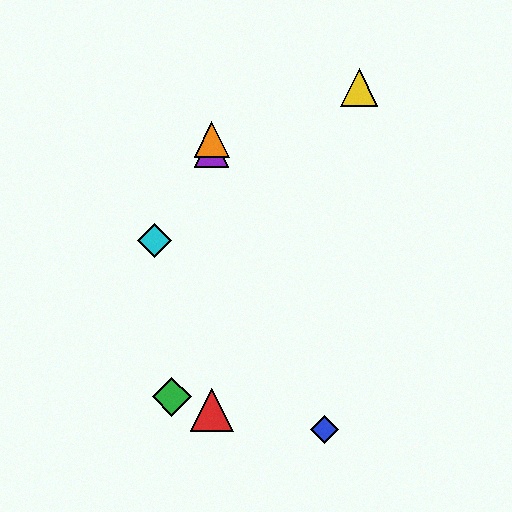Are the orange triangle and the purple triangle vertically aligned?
Yes, both are at x≈212.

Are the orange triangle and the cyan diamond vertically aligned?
No, the orange triangle is at x≈212 and the cyan diamond is at x≈155.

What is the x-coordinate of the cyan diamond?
The cyan diamond is at x≈155.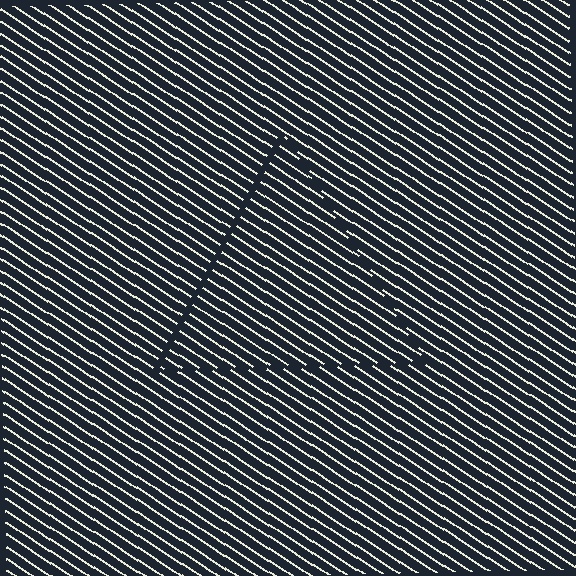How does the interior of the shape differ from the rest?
The interior of the shape contains the same grating, shifted by half a period — the contour is defined by the phase discontinuity where line-ends from the inner and outer gratings abut.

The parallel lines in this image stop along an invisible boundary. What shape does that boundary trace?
An illusory triangle. The interior of the shape contains the same grating, shifted by half a period — the contour is defined by the phase discontinuity where line-ends from the inner and outer gratings abut.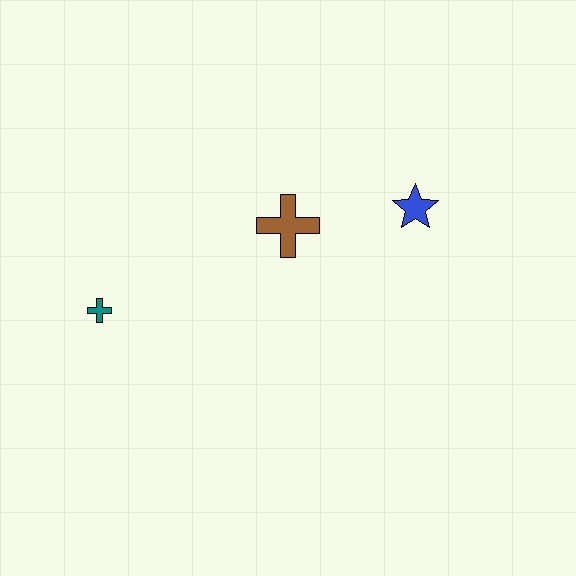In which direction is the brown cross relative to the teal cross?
The brown cross is to the right of the teal cross.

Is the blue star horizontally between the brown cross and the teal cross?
No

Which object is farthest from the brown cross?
The teal cross is farthest from the brown cross.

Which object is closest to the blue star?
The brown cross is closest to the blue star.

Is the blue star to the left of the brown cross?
No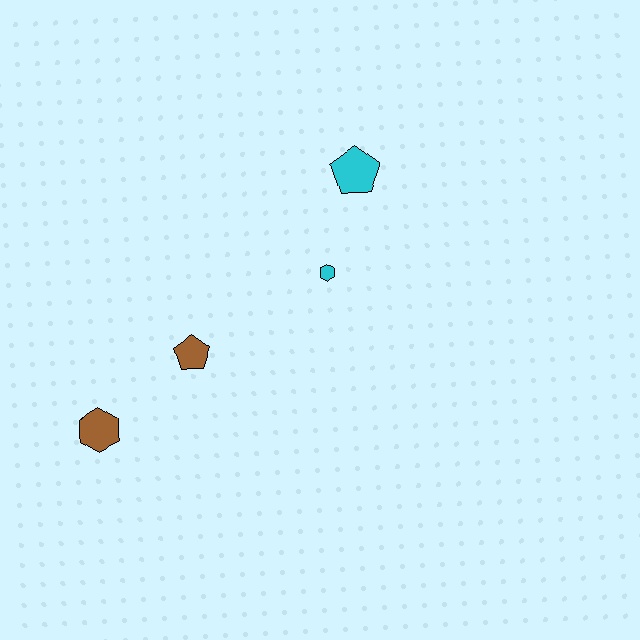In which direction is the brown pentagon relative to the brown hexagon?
The brown pentagon is to the right of the brown hexagon.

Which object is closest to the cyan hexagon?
The cyan pentagon is closest to the cyan hexagon.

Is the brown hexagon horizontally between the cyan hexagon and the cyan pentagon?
No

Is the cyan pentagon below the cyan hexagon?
No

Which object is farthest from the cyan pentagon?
The brown hexagon is farthest from the cyan pentagon.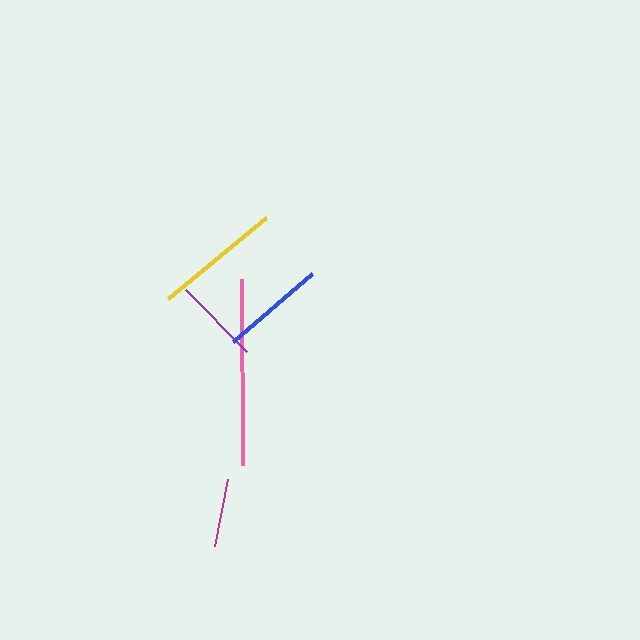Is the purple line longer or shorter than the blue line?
The blue line is longer than the purple line.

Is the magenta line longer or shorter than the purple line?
The purple line is longer than the magenta line.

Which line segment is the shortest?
The magenta line is the shortest at approximately 68 pixels.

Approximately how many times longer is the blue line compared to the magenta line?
The blue line is approximately 1.5 times the length of the magenta line.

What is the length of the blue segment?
The blue segment is approximately 104 pixels long.